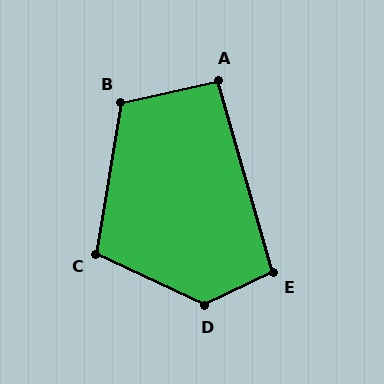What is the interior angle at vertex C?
Approximately 106 degrees (obtuse).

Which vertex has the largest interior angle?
D, at approximately 129 degrees.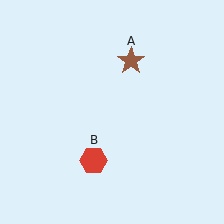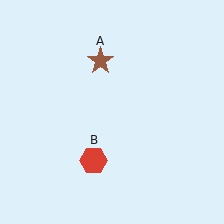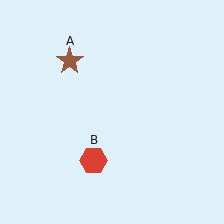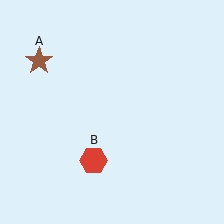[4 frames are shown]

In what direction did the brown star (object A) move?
The brown star (object A) moved left.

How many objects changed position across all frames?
1 object changed position: brown star (object A).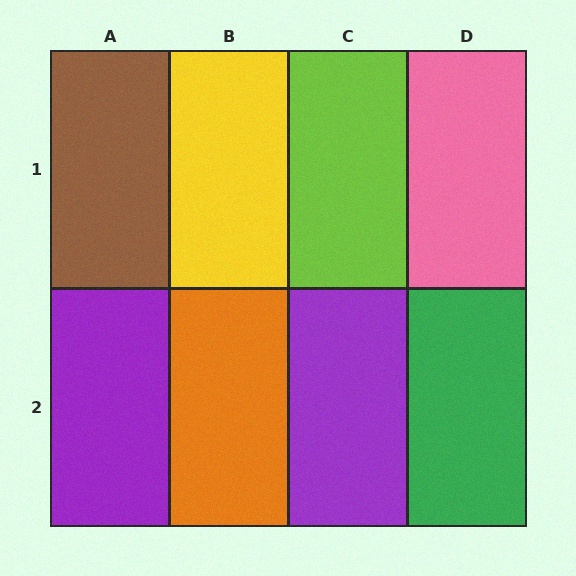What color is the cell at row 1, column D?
Pink.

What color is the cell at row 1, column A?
Brown.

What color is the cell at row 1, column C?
Lime.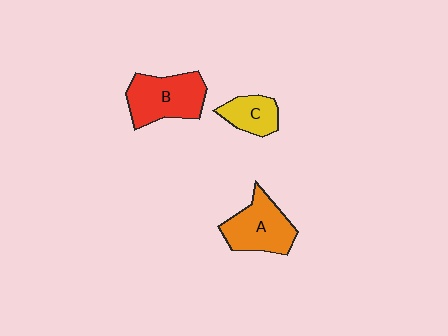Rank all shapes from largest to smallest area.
From largest to smallest: B (red), A (orange), C (yellow).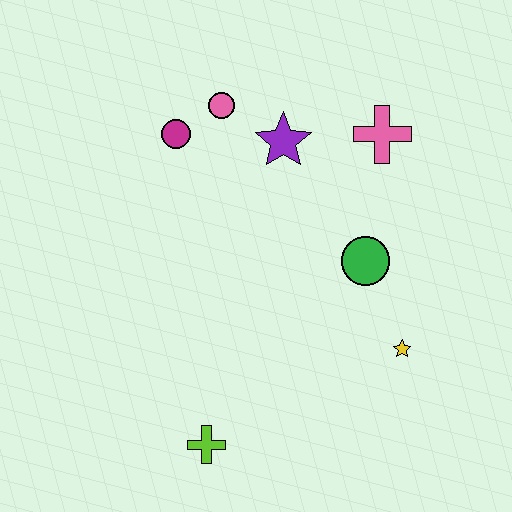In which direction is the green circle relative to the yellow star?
The green circle is above the yellow star.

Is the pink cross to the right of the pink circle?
Yes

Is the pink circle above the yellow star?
Yes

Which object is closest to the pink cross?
The purple star is closest to the pink cross.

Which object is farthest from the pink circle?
The lime cross is farthest from the pink circle.